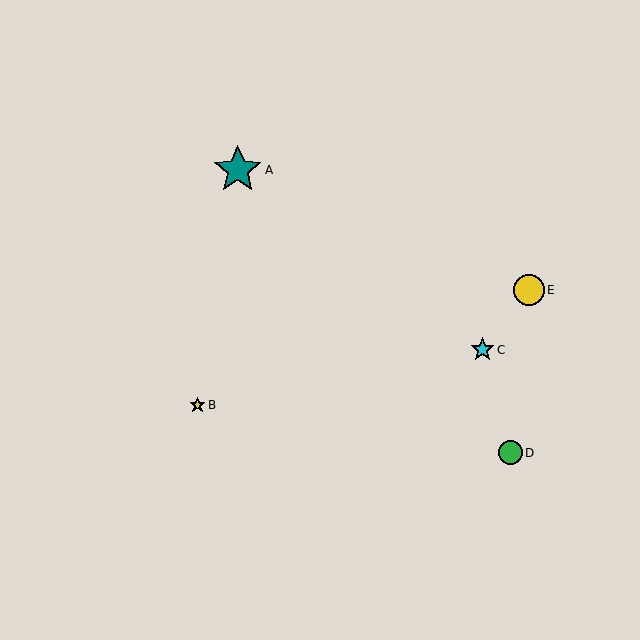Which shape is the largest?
The teal star (labeled A) is the largest.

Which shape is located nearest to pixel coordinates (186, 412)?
The yellow star (labeled B) at (198, 405) is nearest to that location.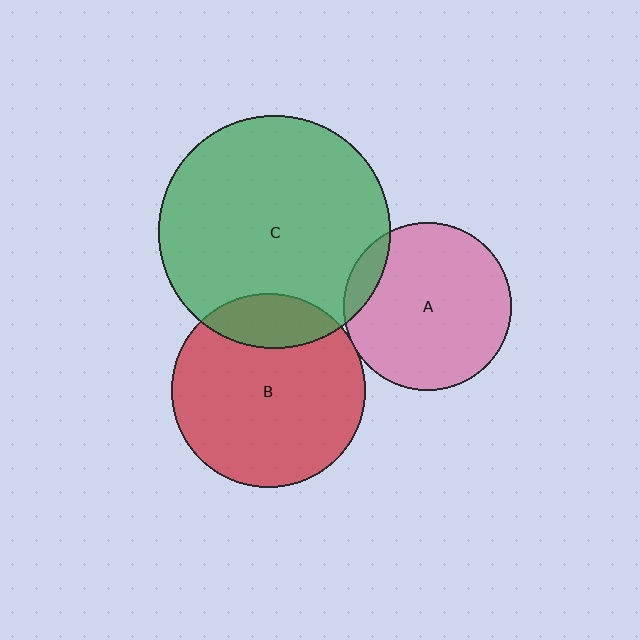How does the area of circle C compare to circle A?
Approximately 1.9 times.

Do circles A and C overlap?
Yes.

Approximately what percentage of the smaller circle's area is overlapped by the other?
Approximately 10%.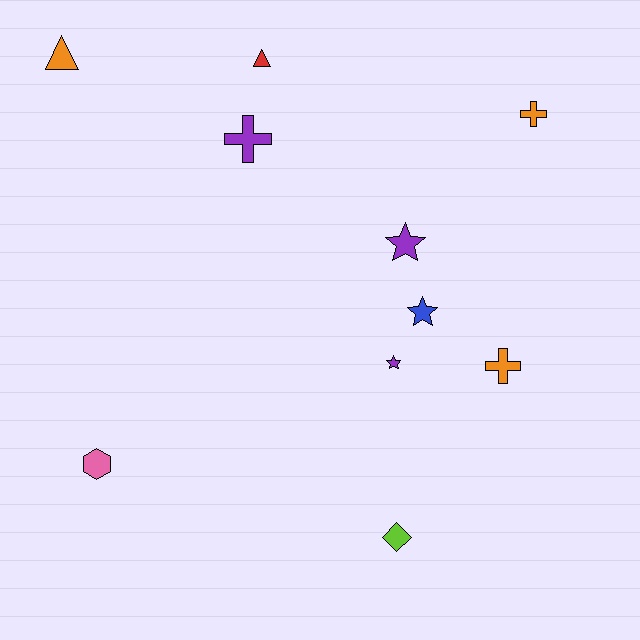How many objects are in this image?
There are 10 objects.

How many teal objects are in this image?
There are no teal objects.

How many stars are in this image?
There are 3 stars.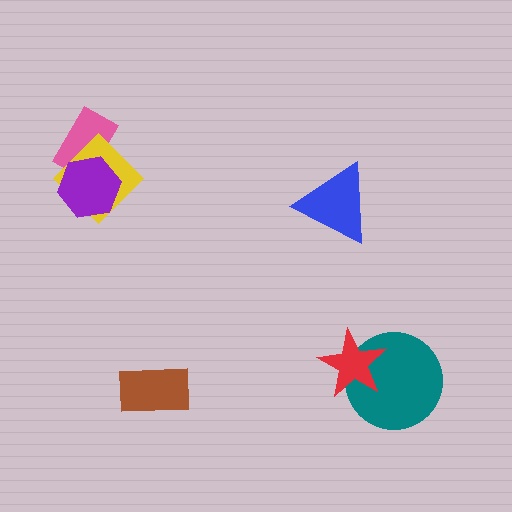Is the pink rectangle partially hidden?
Yes, it is partially covered by another shape.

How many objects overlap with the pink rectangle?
2 objects overlap with the pink rectangle.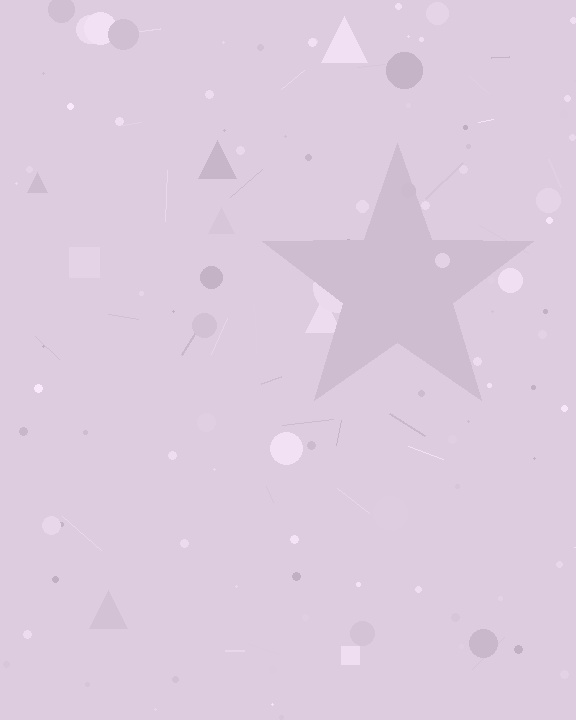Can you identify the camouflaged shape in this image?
The camouflaged shape is a star.